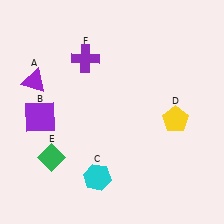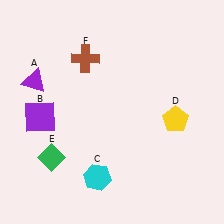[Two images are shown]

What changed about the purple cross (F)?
In Image 1, F is purple. In Image 2, it changed to brown.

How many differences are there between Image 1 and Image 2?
There is 1 difference between the two images.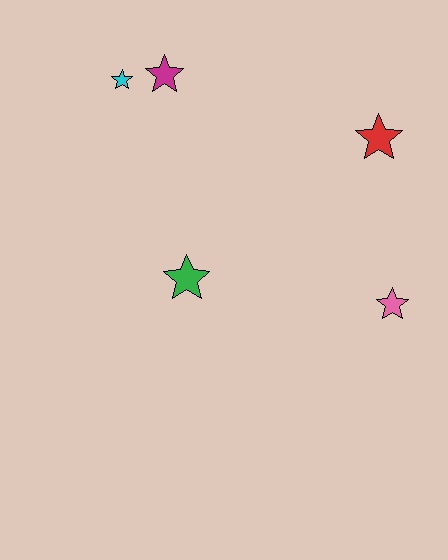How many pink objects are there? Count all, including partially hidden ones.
There is 1 pink object.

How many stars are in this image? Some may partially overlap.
There are 5 stars.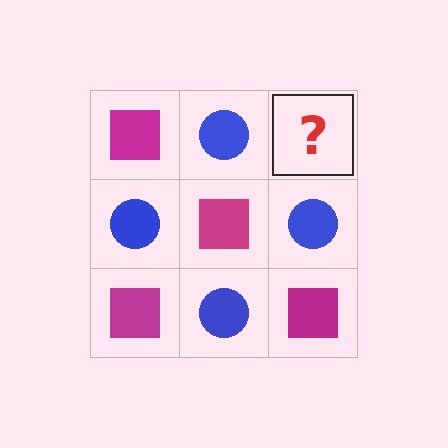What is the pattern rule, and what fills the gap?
The rule is that it alternates magenta square and blue circle in a checkerboard pattern. The gap should be filled with a magenta square.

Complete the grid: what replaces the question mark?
The question mark should be replaced with a magenta square.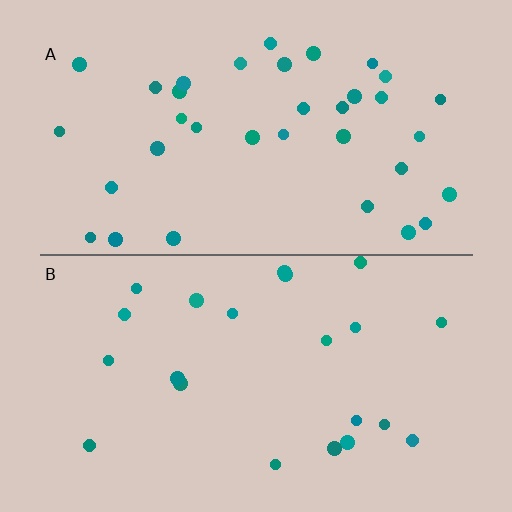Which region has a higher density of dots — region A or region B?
A (the top).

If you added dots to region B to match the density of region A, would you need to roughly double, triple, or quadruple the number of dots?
Approximately double.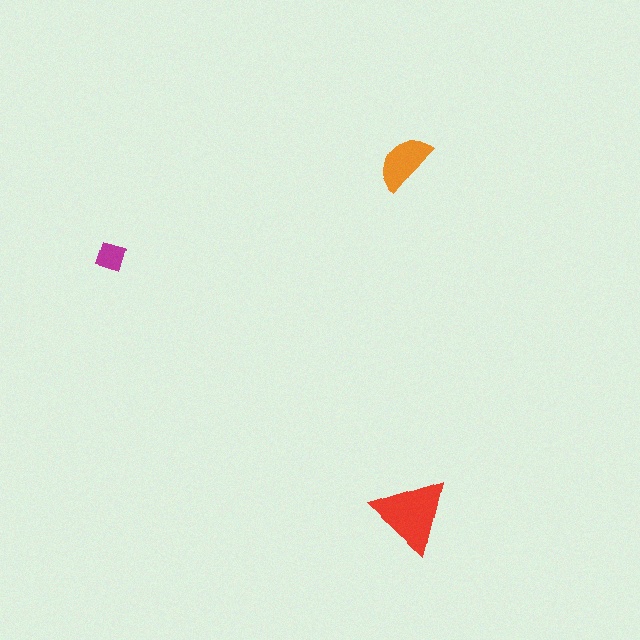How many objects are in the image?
There are 3 objects in the image.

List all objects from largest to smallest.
The red triangle, the orange semicircle, the magenta diamond.